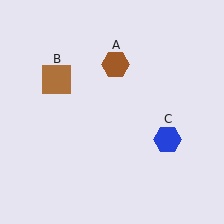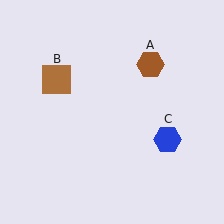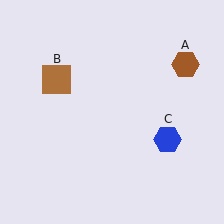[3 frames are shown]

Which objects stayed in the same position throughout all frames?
Brown square (object B) and blue hexagon (object C) remained stationary.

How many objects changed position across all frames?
1 object changed position: brown hexagon (object A).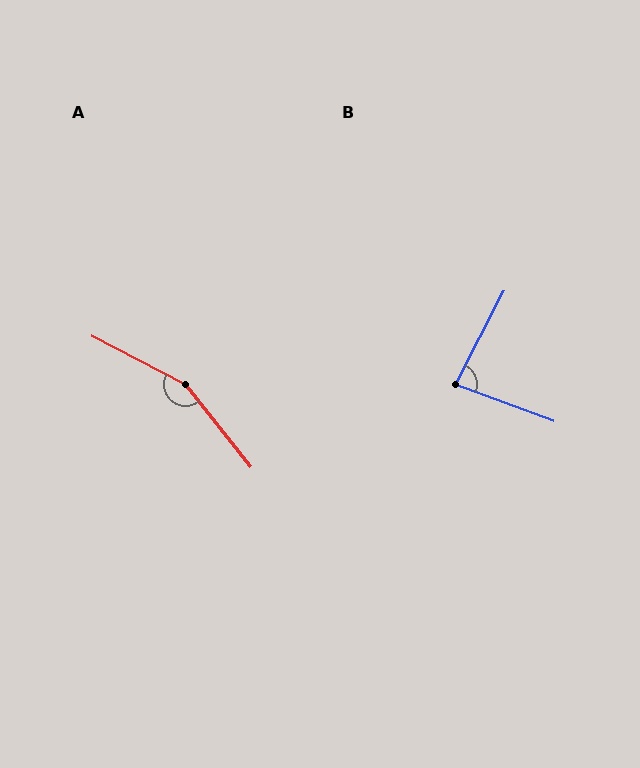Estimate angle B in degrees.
Approximately 83 degrees.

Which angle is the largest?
A, at approximately 156 degrees.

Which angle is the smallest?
B, at approximately 83 degrees.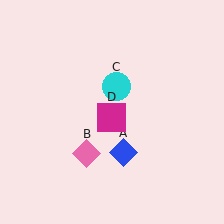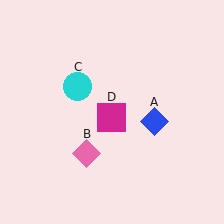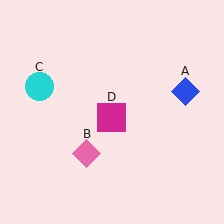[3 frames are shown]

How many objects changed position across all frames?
2 objects changed position: blue diamond (object A), cyan circle (object C).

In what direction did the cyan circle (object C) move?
The cyan circle (object C) moved left.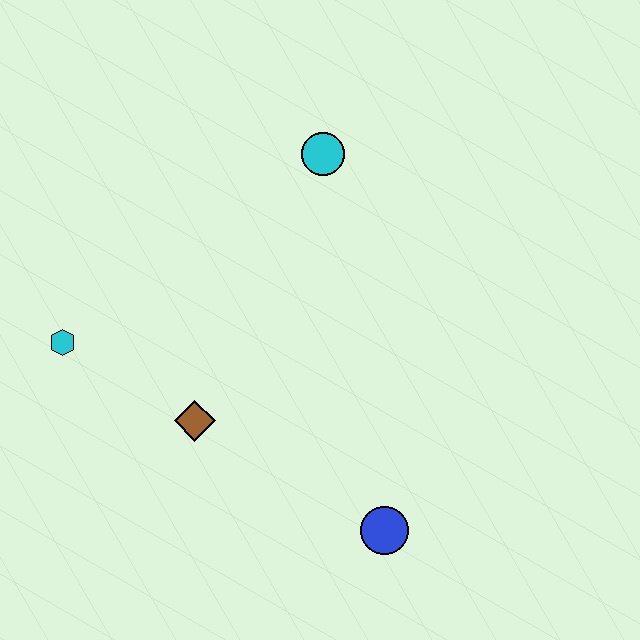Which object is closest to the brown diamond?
The cyan hexagon is closest to the brown diamond.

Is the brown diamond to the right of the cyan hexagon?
Yes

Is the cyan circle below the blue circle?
No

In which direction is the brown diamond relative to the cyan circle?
The brown diamond is below the cyan circle.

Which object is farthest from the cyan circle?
The blue circle is farthest from the cyan circle.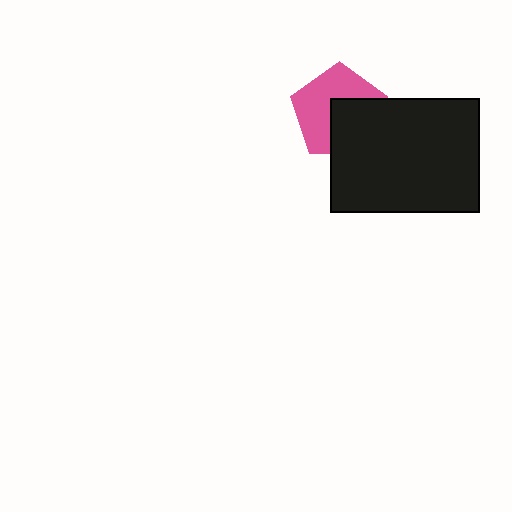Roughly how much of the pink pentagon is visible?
About half of it is visible (roughly 56%).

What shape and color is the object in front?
The object in front is a black rectangle.